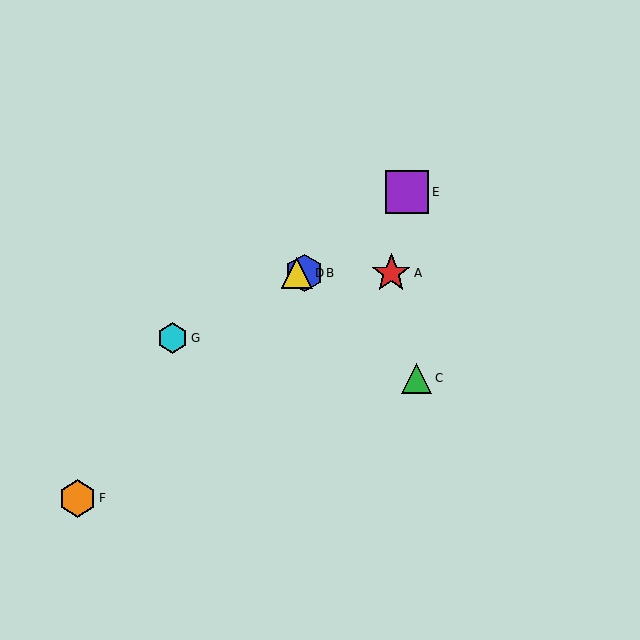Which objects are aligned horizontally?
Objects A, B, D are aligned horizontally.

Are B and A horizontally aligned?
Yes, both are at y≈273.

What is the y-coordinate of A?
Object A is at y≈273.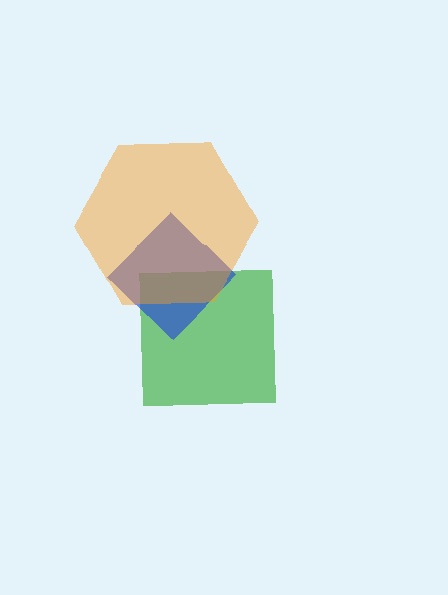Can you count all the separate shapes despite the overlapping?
Yes, there are 3 separate shapes.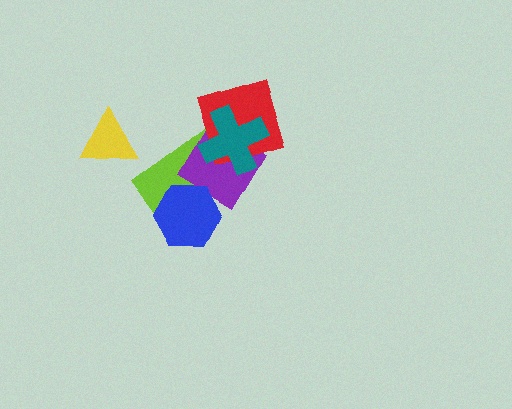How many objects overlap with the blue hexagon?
2 objects overlap with the blue hexagon.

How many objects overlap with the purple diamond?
4 objects overlap with the purple diamond.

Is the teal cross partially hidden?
No, no other shape covers it.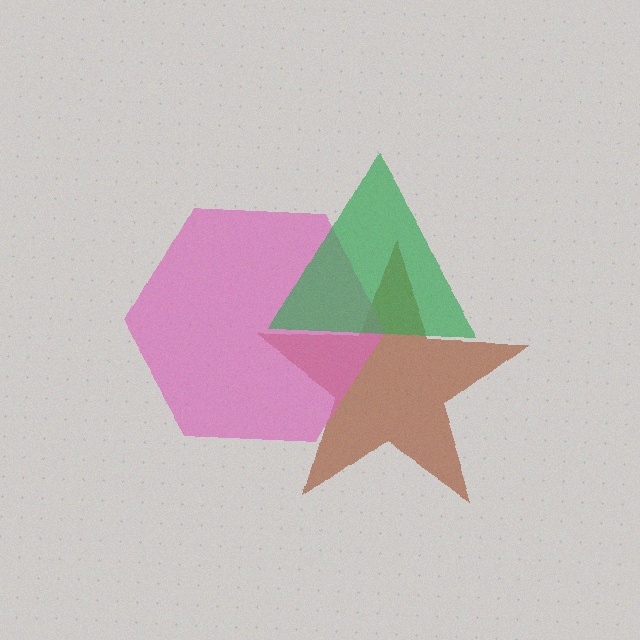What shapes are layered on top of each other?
The layered shapes are: a brown star, a pink hexagon, a green triangle.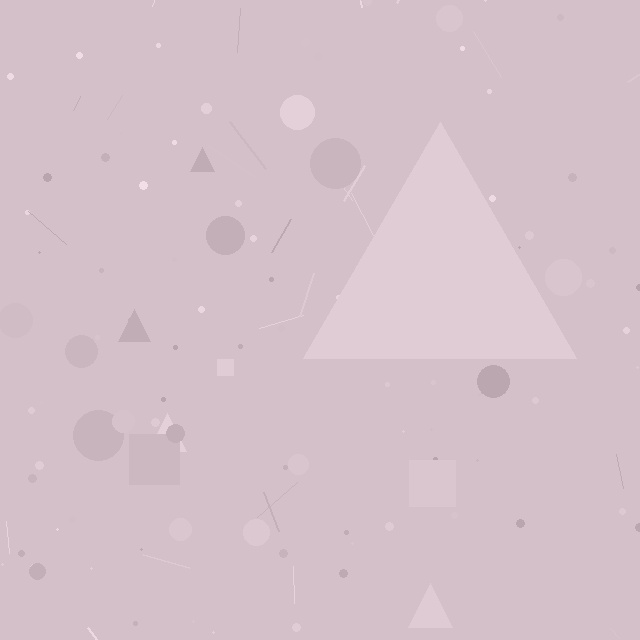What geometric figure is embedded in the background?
A triangle is embedded in the background.